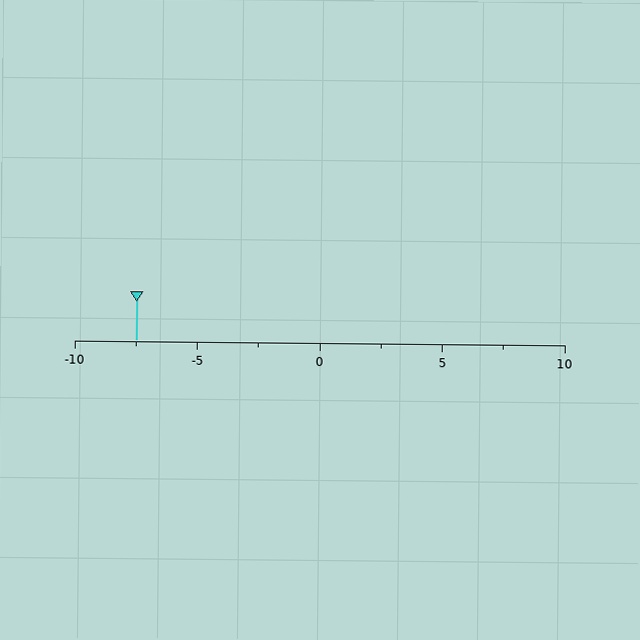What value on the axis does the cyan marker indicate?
The marker indicates approximately -7.5.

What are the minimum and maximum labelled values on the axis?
The axis runs from -10 to 10.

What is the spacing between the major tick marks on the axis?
The major ticks are spaced 5 apart.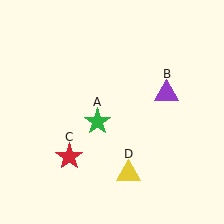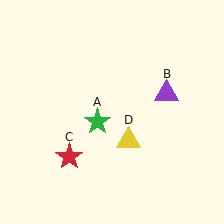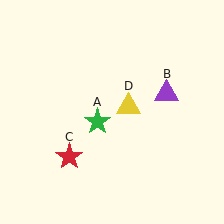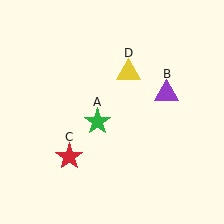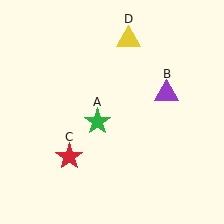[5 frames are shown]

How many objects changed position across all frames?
1 object changed position: yellow triangle (object D).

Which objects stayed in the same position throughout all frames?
Green star (object A) and purple triangle (object B) and red star (object C) remained stationary.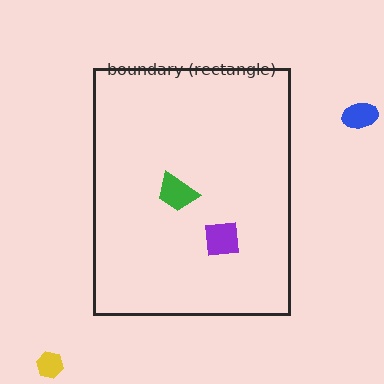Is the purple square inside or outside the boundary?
Inside.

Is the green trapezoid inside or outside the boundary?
Inside.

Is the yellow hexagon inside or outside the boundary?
Outside.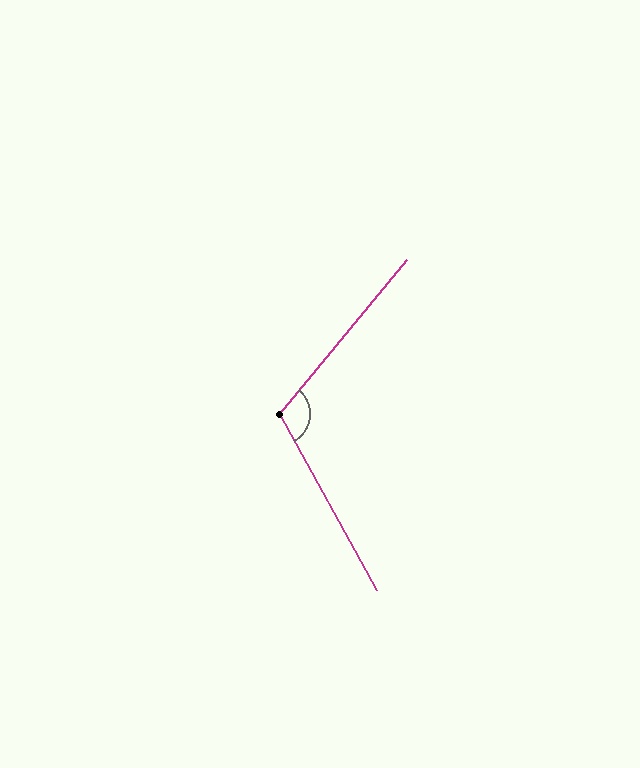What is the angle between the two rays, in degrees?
Approximately 111 degrees.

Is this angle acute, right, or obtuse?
It is obtuse.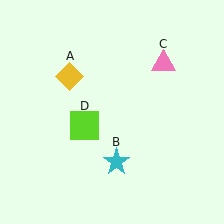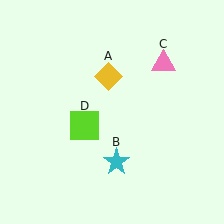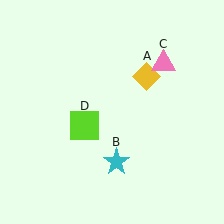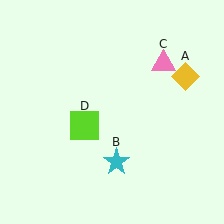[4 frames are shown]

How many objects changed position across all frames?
1 object changed position: yellow diamond (object A).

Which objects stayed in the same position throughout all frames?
Cyan star (object B) and pink triangle (object C) and lime square (object D) remained stationary.